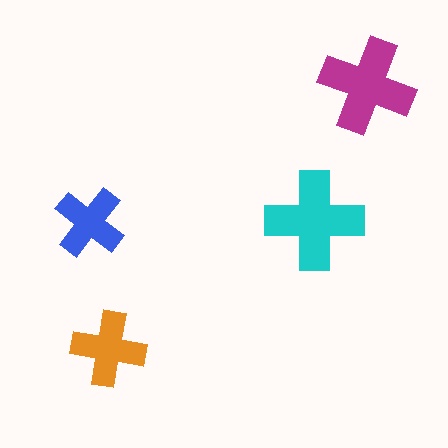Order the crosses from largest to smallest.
the cyan one, the magenta one, the orange one, the blue one.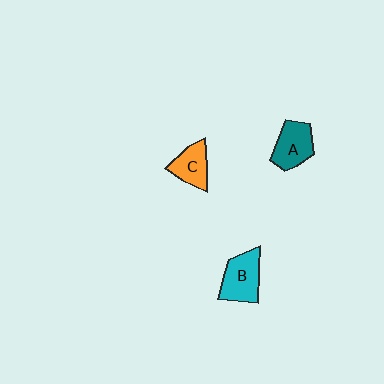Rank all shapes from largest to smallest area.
From largest to smallest: B (cyan), A (teal), C (orange).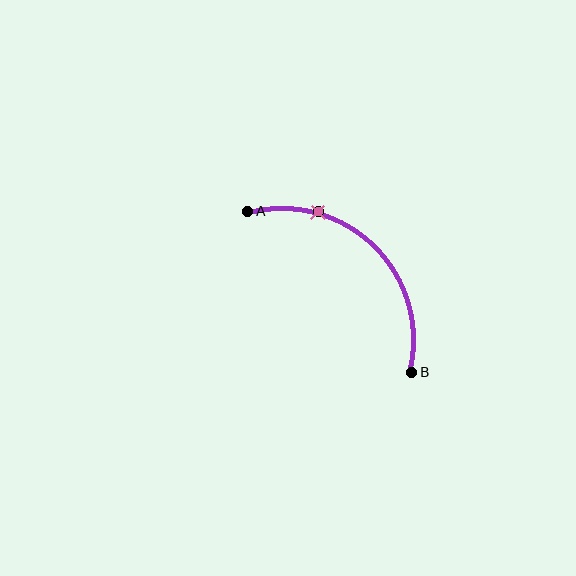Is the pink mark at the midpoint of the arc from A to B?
No. The pink mark lies on the arc but is closer to endpoint A. The arc midpoint would be at the point on the curve equidistant along the arc from both A and B.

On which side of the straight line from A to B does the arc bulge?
The arc bulges above and to the right of the straight line connecting A and B.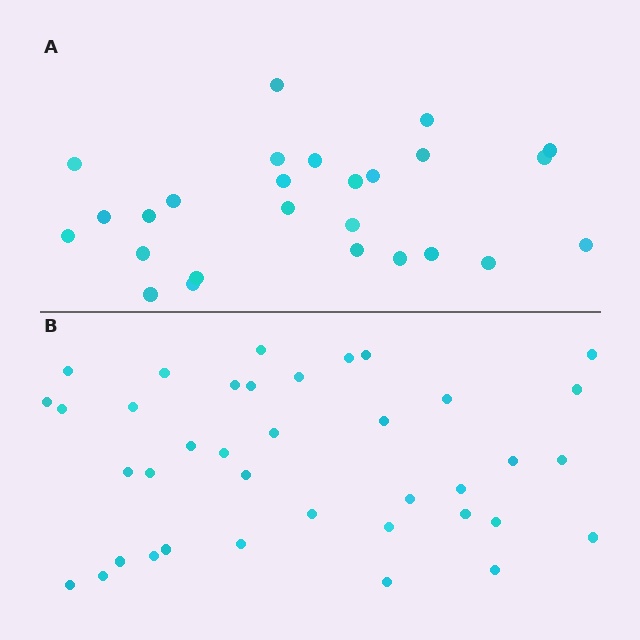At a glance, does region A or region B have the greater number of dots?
Region B (the bottom region) has more dots.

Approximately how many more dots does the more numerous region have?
Region B has roughly 12 or so more dots than region A.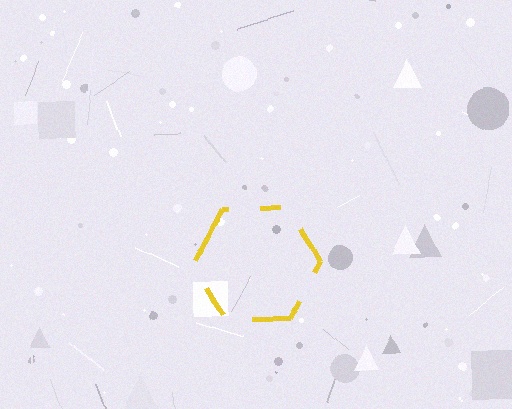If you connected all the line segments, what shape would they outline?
They would outline a hexagon.